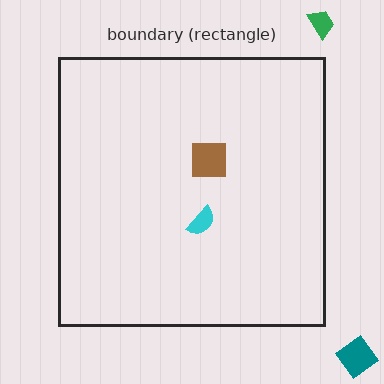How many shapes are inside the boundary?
2 inside, 2 outside.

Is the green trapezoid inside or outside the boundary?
Outside.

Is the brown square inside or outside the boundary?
Inside.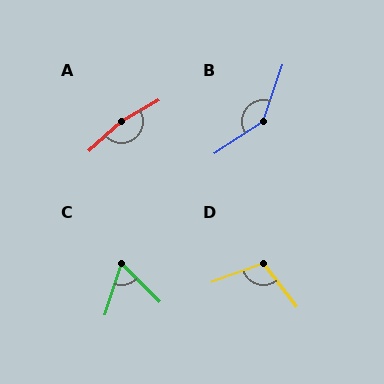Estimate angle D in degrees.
Approximately 107 degrees.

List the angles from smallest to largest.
C (63°), D (107°), B (142°), A (169°).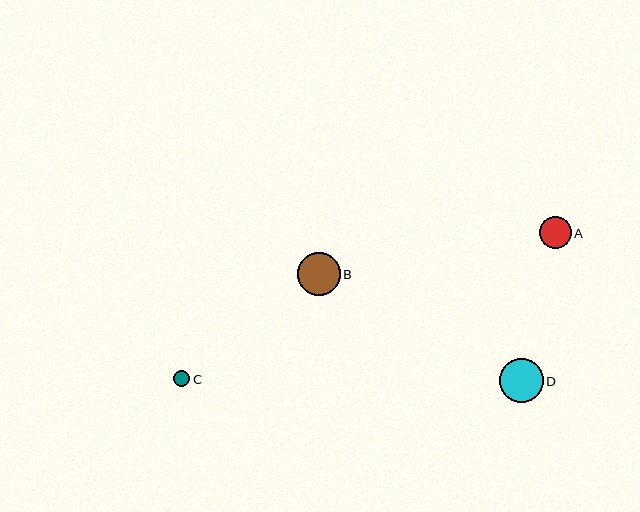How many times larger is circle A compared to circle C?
Circle A is approximately 2.0 times the size of circle C.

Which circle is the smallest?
Circle C is the smallest with a size of approximately 16 pixels.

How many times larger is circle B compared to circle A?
Circle B is approximately 1.4 times the size of circle A.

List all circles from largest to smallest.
From largest to smallest: D, B, A, C.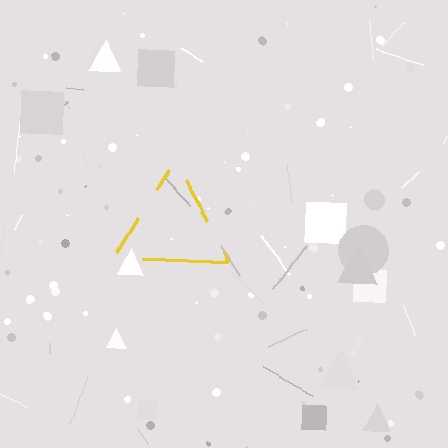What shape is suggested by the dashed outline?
The dashed outline suggests a triangle.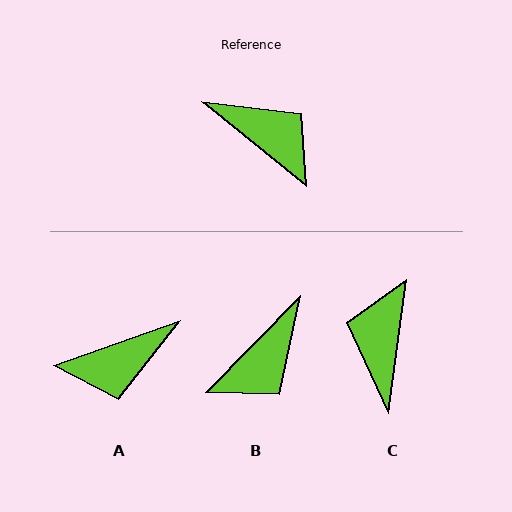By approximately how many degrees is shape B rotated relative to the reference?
Approximately 95 degrees clockwise.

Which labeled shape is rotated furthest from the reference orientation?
C, about 122 degrees away.